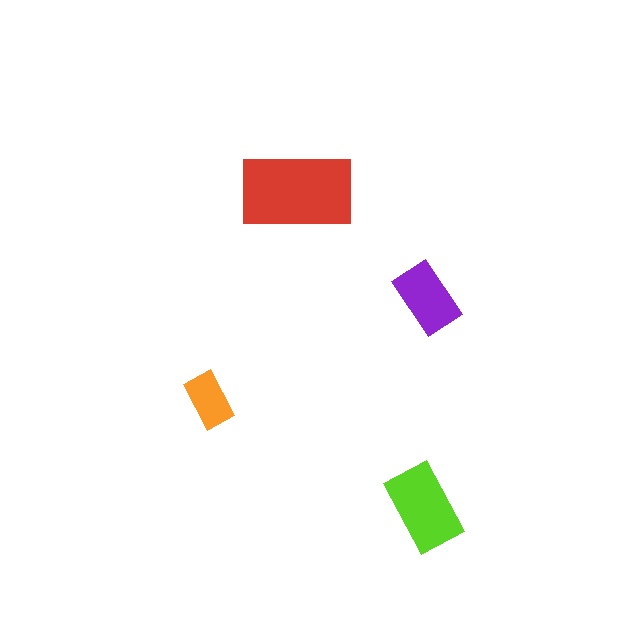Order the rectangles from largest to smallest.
the red one, the lime one, the purple one, the orange one.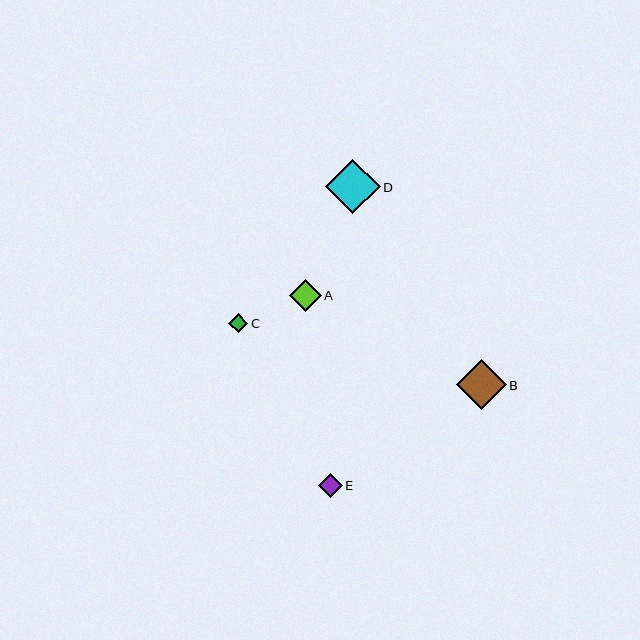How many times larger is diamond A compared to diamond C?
Diamond A is approximately 1.7 times the size of diamond C.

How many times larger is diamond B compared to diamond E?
Diamond B is approximately 2.1 times the size of diamond E.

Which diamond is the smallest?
Diamond C is the smallest with a size of approximately 19 pixels.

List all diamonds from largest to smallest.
From largest to smallest: D, B, A, E, C.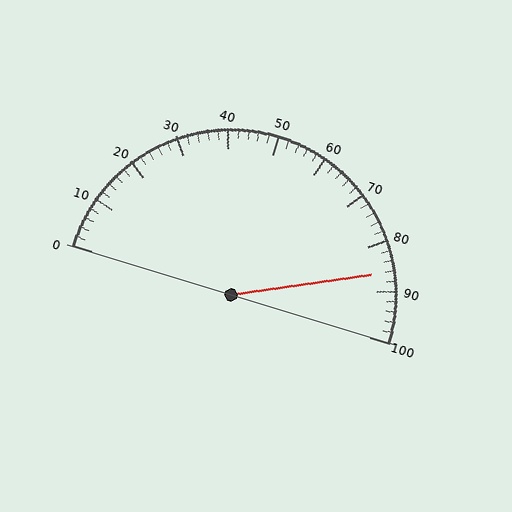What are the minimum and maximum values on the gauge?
The gauge ranges from 0 to 100.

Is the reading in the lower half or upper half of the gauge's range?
The reading is in the upper half of the range (0 to 100).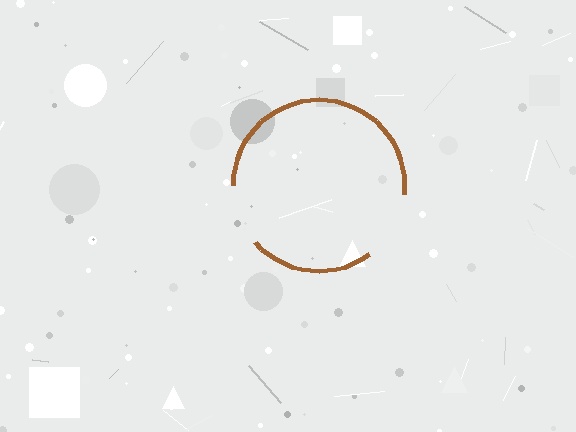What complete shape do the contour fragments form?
The contour fragments form a circle.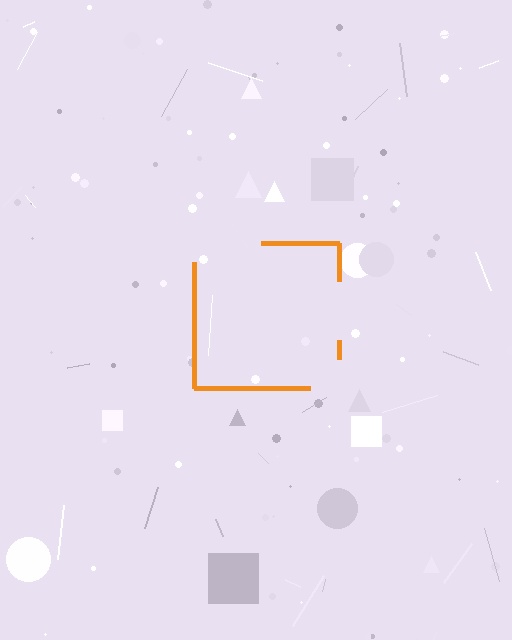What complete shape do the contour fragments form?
The contour fragments form a square.